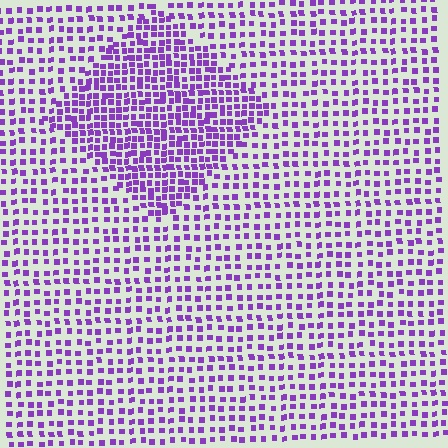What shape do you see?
I see a diamond.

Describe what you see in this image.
The image contains small purple elements arranged at two different densities. A diamond-shaped region is visible where the elements are more densely packed than the surrounding area.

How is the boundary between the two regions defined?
The boundary is defined by a change in element density (approximately 1.9x ratio). All elements are the same color, size, and shape.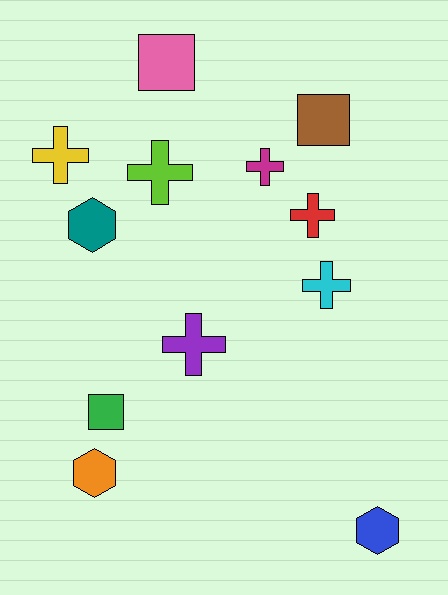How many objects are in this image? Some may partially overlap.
There are 12 objects.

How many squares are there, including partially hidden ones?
There are 3 squares.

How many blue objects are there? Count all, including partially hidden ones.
There is 1 blue object.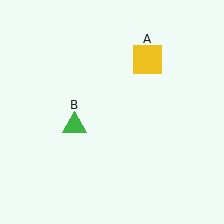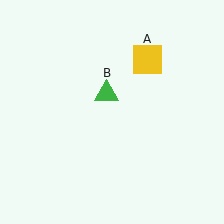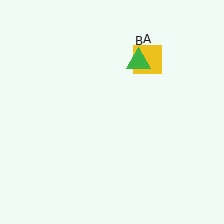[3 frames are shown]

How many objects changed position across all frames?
1 object changed position: green triangle (object B).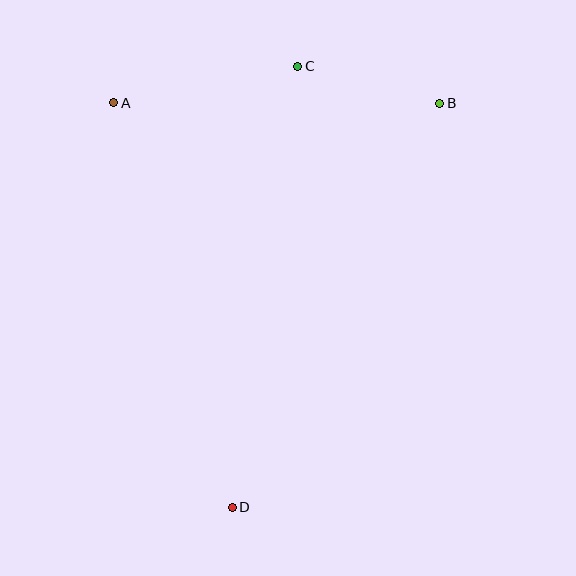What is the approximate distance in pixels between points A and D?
The distance between A and D is approximately 422 pixels.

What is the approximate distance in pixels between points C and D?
The distance between C and D is approximately 446 pixels.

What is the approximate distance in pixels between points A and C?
The distance between A and C is approximately 188 pixels.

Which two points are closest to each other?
Points B and C are closest to each other.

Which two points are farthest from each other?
Points B and D are farthest from each other.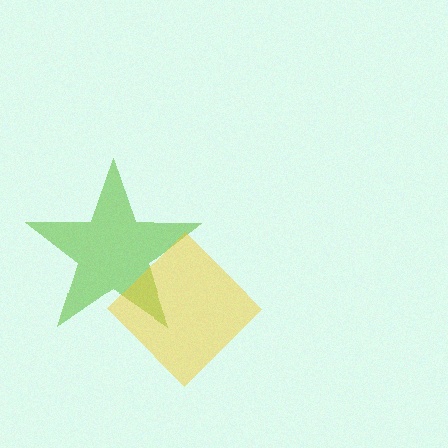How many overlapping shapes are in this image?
There are 2 overlapping shapes in the image.